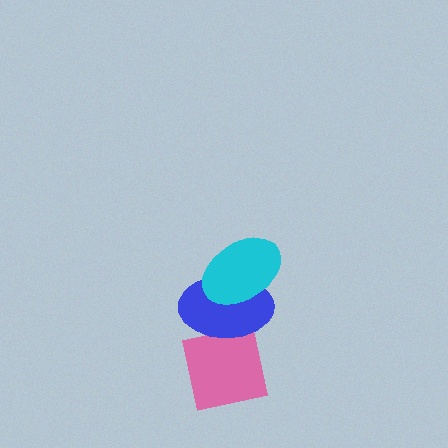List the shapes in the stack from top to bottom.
From top to bottom: the cyan ellipse, the blue ellipse, the pink square.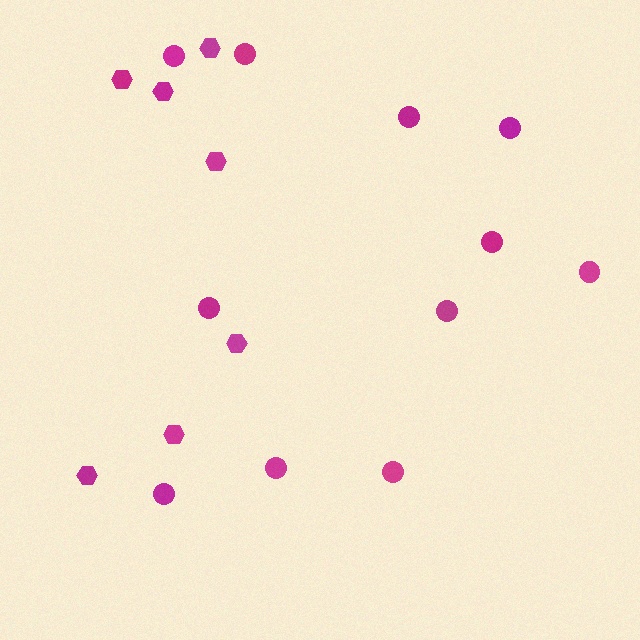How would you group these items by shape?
There are 2 groups: one group of circles (11) and one group of hexagons (7).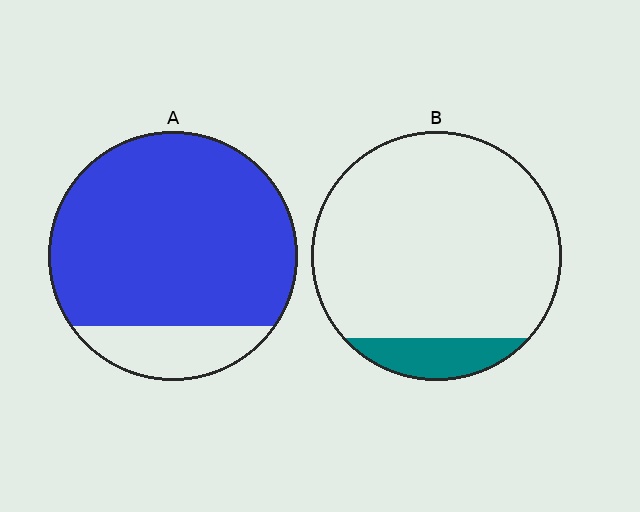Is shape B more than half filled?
No.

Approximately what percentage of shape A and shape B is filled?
A is approximately 85% and B is approximately 10%.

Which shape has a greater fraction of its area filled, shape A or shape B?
Shape A.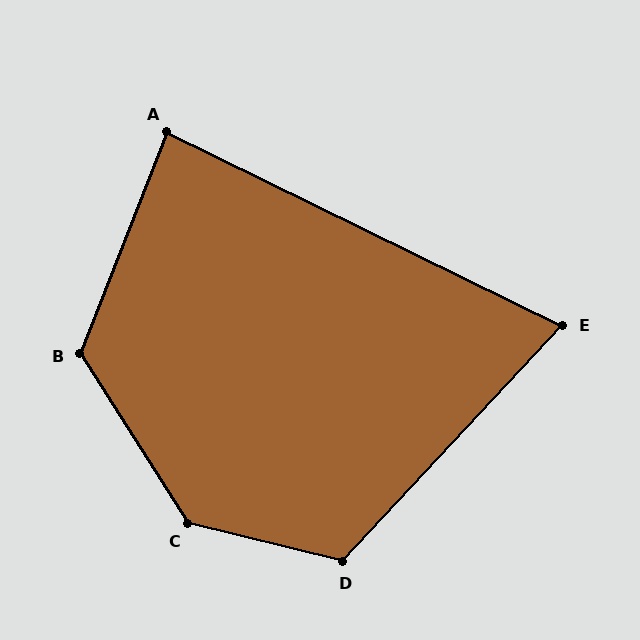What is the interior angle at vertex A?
Approximately 85 degrees (approximately right).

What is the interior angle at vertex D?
Approximately 119 degrees (obtuse).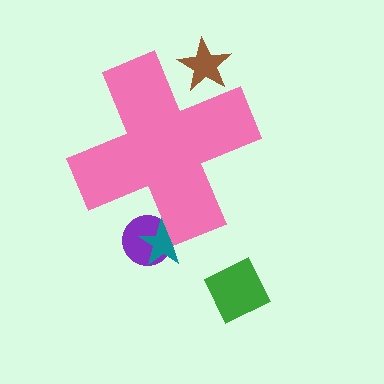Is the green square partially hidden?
No, the green square is fully visible.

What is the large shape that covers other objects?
A pink cross.